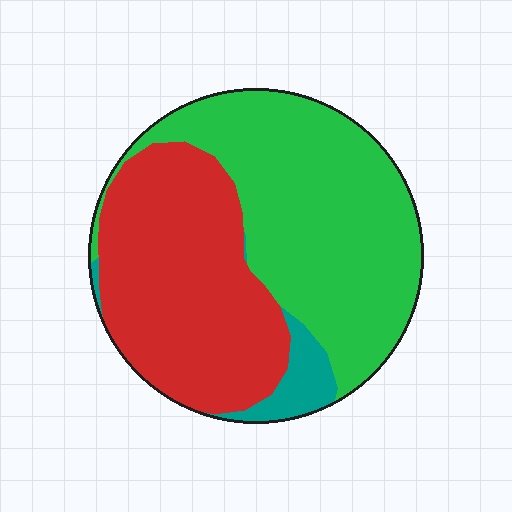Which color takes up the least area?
Teal, at roughly 5%.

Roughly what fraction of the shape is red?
Red takes up between a third and a half of the shape.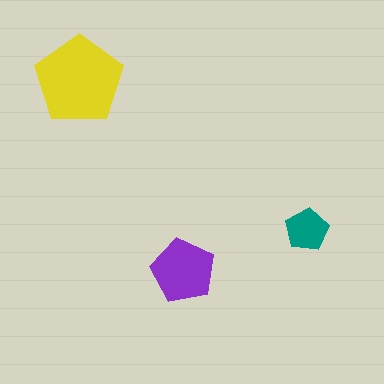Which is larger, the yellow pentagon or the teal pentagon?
The yellow one.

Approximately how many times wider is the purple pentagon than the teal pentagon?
About 1.5 times wider.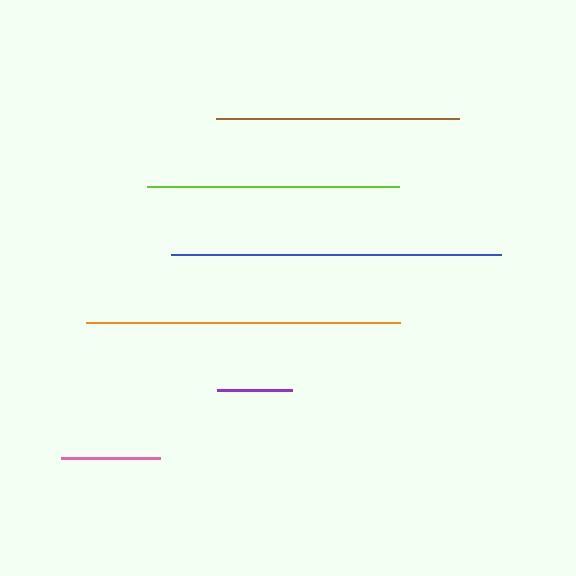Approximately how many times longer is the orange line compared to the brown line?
The orange line is approximately 1.3 times the length of the brown line.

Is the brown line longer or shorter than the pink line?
The brown line is longer than the pink line.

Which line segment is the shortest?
The purple line is the shortest at approximately 75 pixels.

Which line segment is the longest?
The blue line is the longest at approximately 330 pixels.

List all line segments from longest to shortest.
From longest to shortest: blue, orange, lime, brown, pink, purple.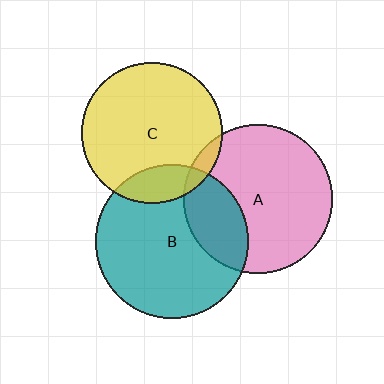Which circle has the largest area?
Circle B (teal).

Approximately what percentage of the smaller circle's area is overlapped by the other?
Approximately 15%.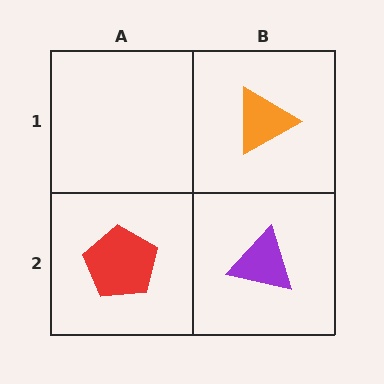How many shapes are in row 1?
1 shape.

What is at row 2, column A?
A red pentagon.